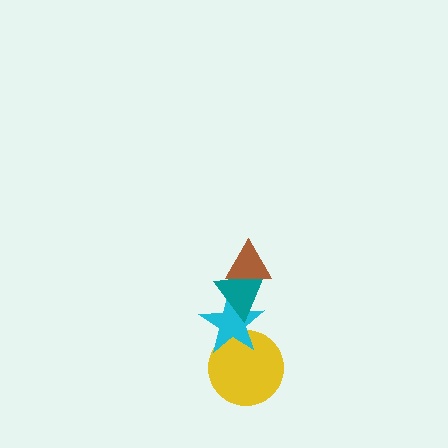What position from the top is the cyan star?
The cyan star is 3rd from the top.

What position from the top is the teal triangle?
The teal triangle is 2nd from the top.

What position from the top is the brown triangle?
The brown triangle is 1st from the top.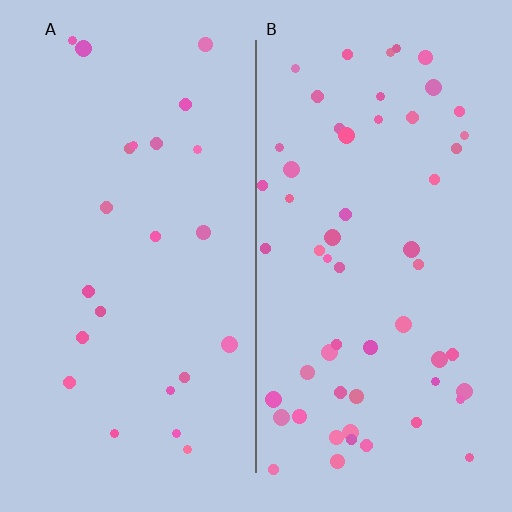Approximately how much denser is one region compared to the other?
Approximately 2.4× — region B over region A.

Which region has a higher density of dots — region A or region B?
B (the right).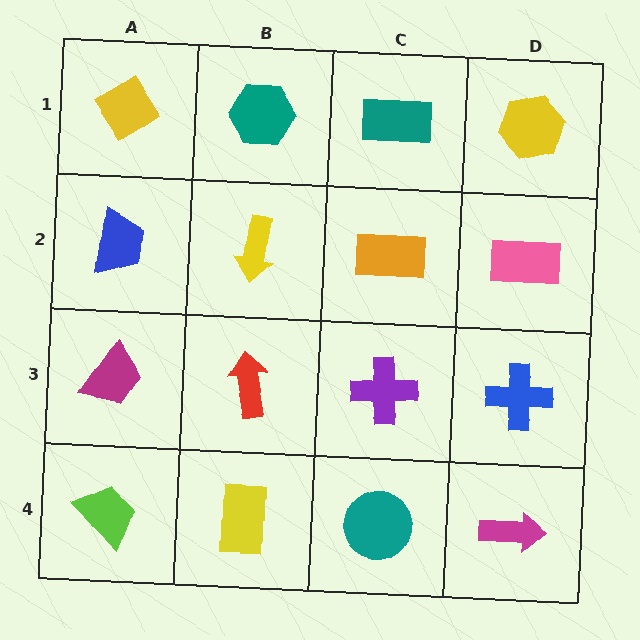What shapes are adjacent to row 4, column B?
A red arrow (row 3, column B), a lime trapezoid (row 4, column A), a teal circle (row 4, column C).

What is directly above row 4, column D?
A blue cross.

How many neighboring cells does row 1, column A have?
2.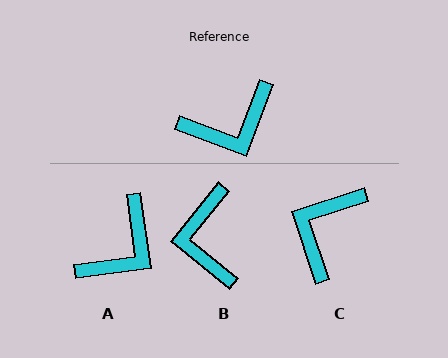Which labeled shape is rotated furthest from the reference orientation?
C, about 141 degrees away.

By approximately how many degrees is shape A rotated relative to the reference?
Approximately 28 degrees counter-clockwise.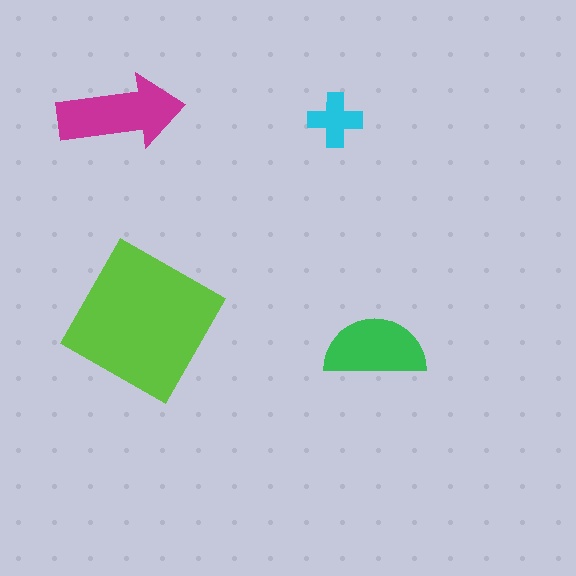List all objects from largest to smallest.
The lime square, the magenta arrow, the green semicircle, the cyan cross.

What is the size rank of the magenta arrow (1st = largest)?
2nd.